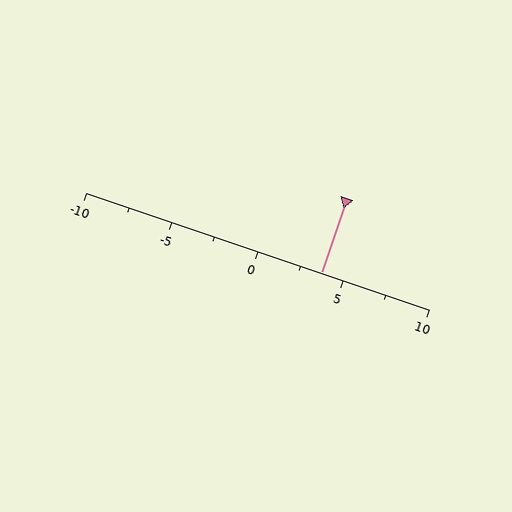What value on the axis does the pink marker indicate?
The marker indicates approximately 3.8.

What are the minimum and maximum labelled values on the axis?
The axis runs from -10 to 10.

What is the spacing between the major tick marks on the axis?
The major ticks are spaced 5 apart.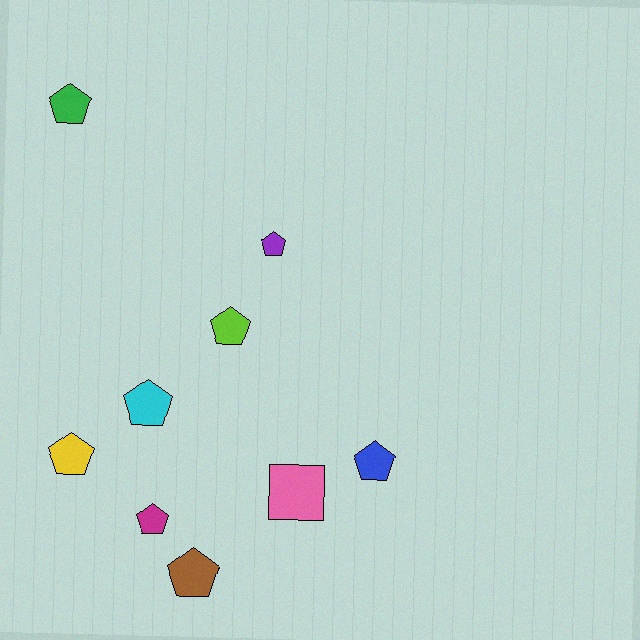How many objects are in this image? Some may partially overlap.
There are 9 objects.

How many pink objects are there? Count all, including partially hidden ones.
There is 1 pink object.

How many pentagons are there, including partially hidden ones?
There are 8 pentagons.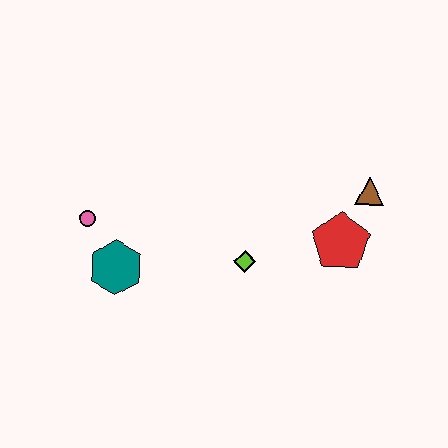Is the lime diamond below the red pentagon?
Yes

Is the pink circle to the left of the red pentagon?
Yes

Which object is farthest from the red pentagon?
The pink circle is farthest from the red pentagon.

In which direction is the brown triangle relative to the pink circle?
The brown triangle is to the right of the pink circle.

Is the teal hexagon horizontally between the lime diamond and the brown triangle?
No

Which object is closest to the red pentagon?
The brown triangle is closest to the red pentagon.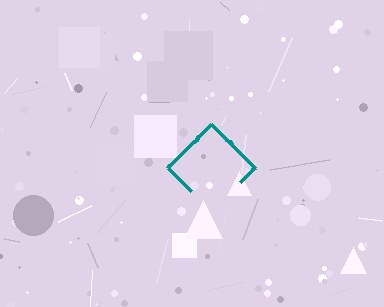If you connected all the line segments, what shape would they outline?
They would outline a diamond.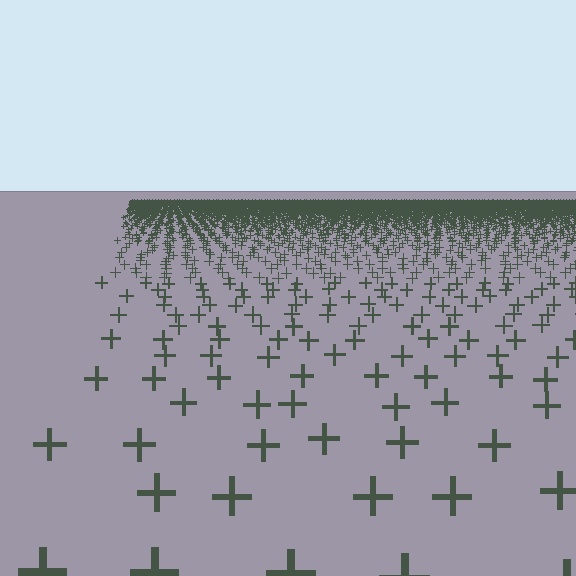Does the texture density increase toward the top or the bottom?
Density increases toward the top.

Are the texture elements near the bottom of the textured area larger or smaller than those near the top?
Larger. Near the bottom, elements are closer to the viewer and appear at a bigger on-screen size.